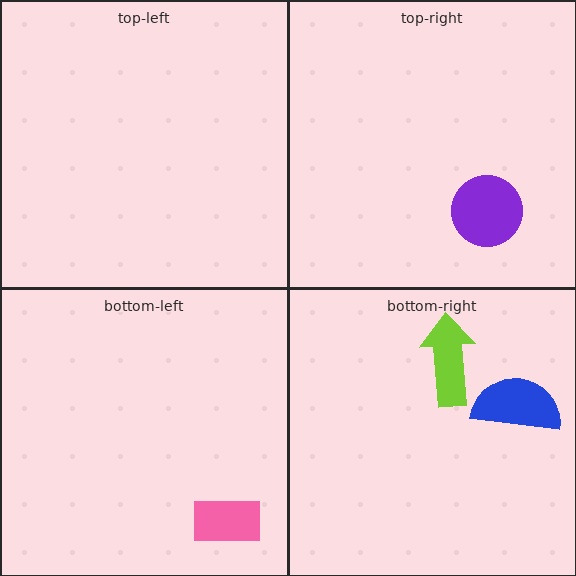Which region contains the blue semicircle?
The bottom-right region.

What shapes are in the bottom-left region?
The pink rectangle.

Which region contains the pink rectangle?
The bottom-left region.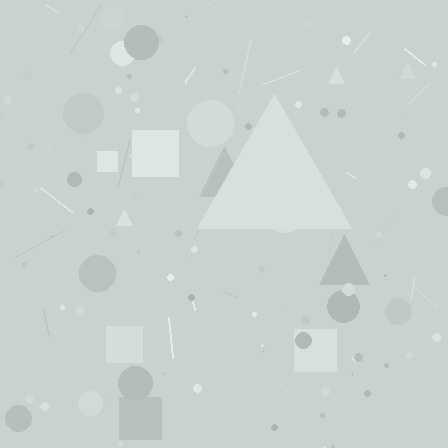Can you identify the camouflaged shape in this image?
The camouflaged shape is a triangle.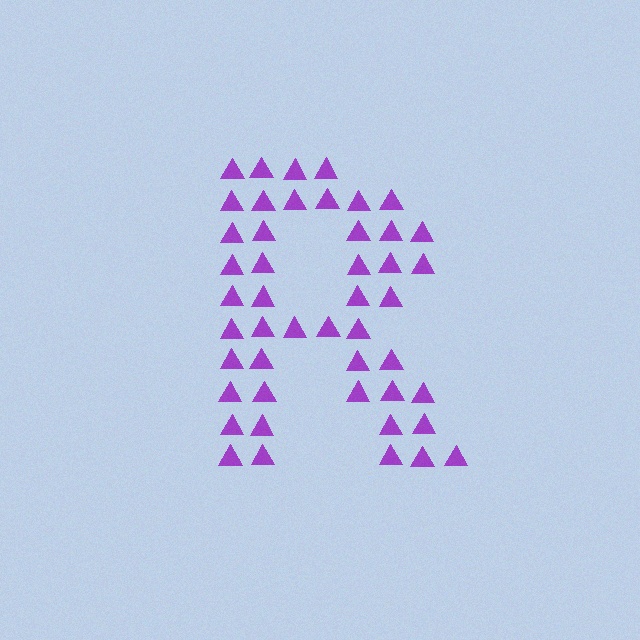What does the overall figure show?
The overall figure shows the letter R.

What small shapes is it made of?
It is made of small triangles.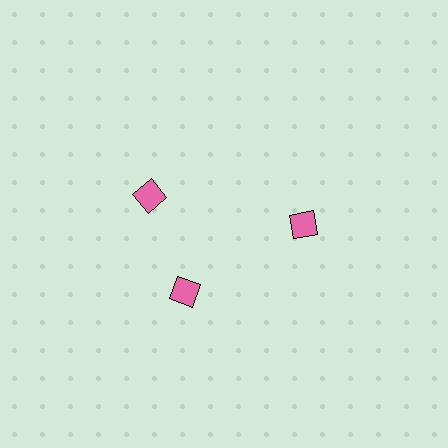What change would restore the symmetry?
The symmetry would be restored by rotating it back into even spacing with its neighbors so that all 3 diamonds sit at equal angles and equal distance from the center.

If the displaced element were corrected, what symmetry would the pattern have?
It would have 3-fold rotational symmetry — the pattern would map onto itself every 120 degrees.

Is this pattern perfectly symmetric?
No. The 3 pink diamonds are arranged in a ring, but one element near the 11 o'clock position is rotated out of alignment along the ring, breaking the 3-fold rotational symmetry.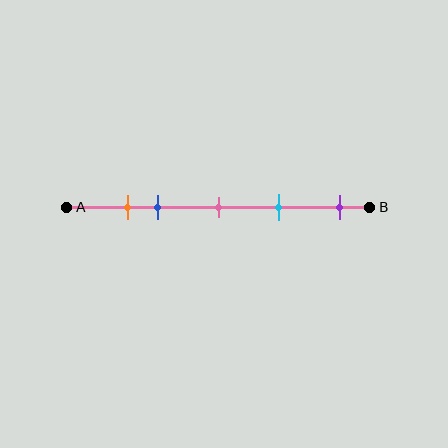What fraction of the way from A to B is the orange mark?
The orange mark is approximately 20% (0.2) of the way from A to B.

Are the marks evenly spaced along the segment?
No, the marks are not evenly spaced.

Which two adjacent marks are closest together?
The orange and blue marks are the closest adjacent pair.